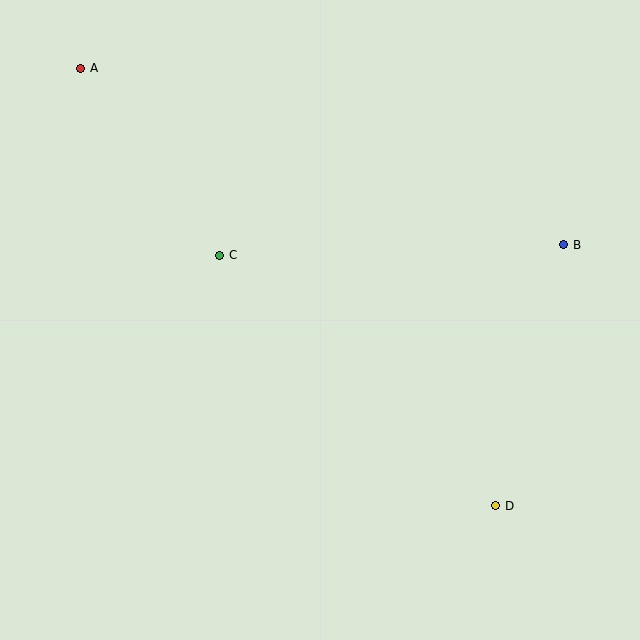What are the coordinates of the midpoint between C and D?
The midpoint between C and D is at (358, 381).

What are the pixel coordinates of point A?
Point A is at (81, 68).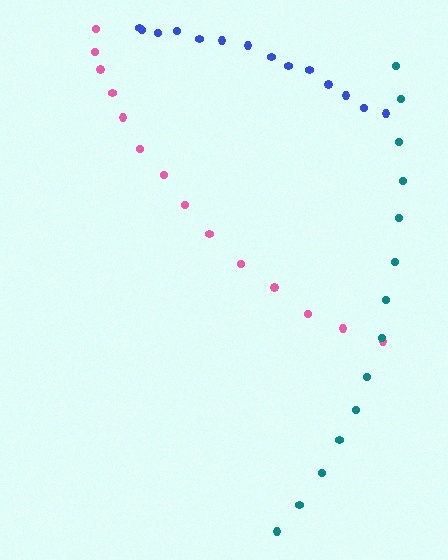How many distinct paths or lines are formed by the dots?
There are 3 distinct paths.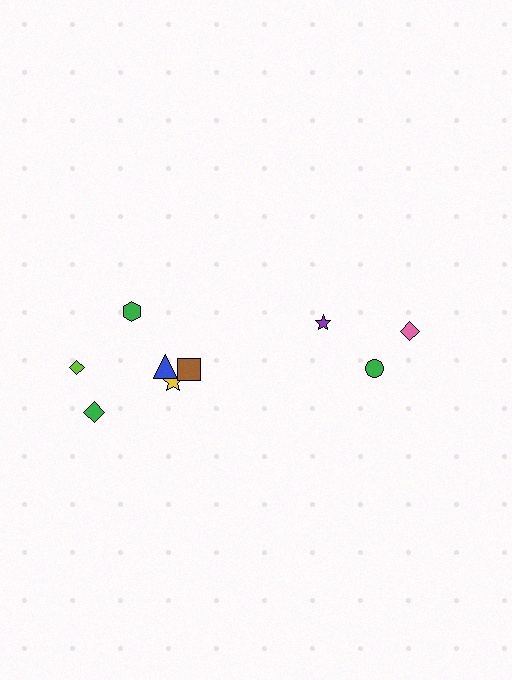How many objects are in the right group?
There are 3 objects.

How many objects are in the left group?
There are 6 objects.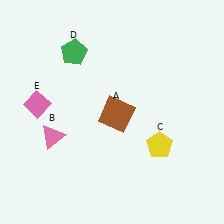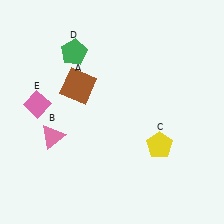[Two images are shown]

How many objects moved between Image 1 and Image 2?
1 object moved between the two images.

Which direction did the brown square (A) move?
The brown square (A) moved left.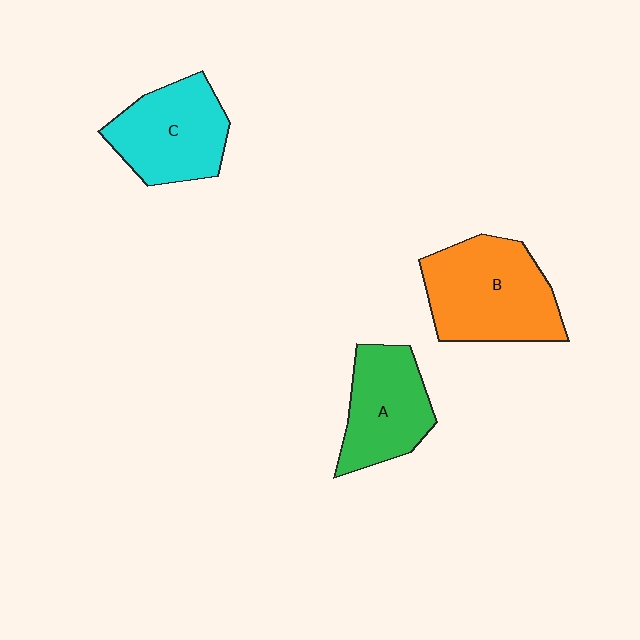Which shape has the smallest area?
Shape A (green).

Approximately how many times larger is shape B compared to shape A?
Approximately 1.4 times.